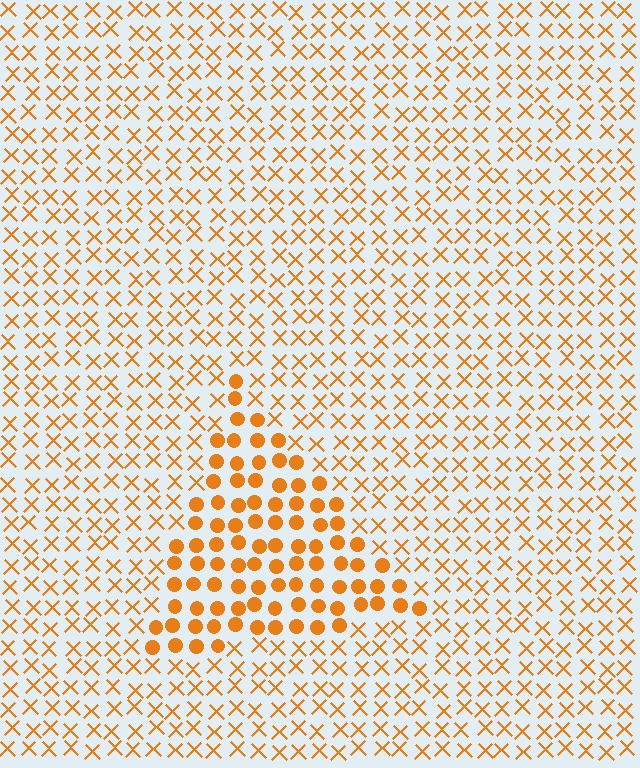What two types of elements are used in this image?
The image uses circles inside the triangle region and X marks outside it.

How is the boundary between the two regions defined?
The boundary is defined by a change in element shape: circles inside vs. X marks outside. All elements share the same color and spacing.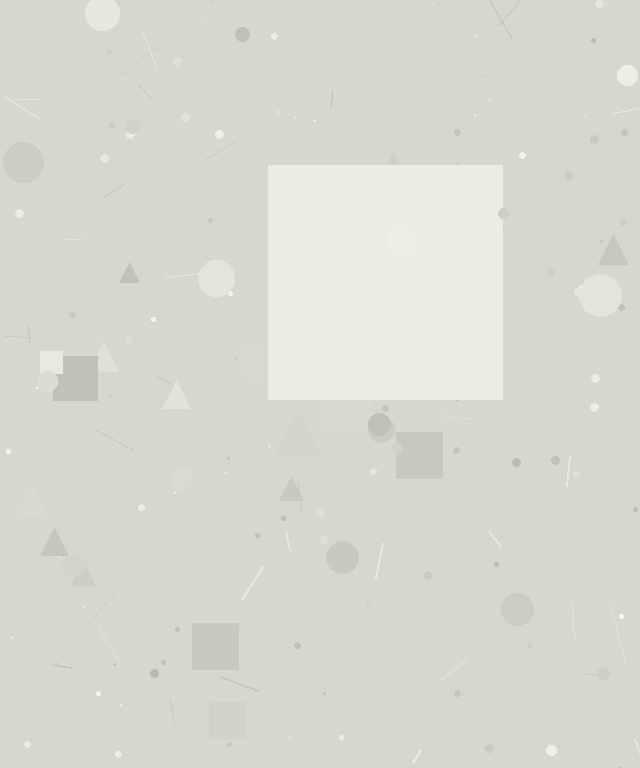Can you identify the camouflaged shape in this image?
The camouflaged shape is a square.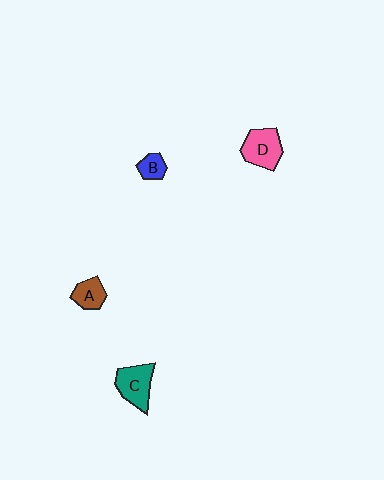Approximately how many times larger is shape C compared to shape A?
Approximately 1.6 times.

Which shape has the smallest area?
Shape B (blue).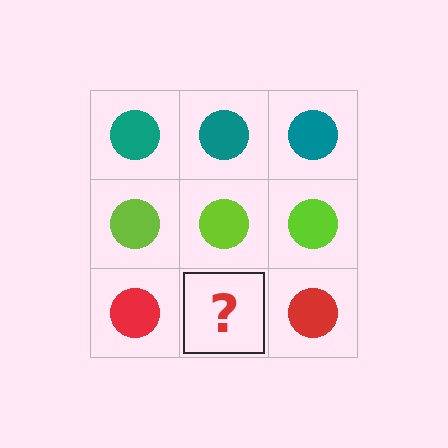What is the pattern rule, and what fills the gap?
The rule is that each row has a consistent color. The gap should be filled with a red circle.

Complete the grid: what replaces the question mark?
The question mark should be replaced with a red circle.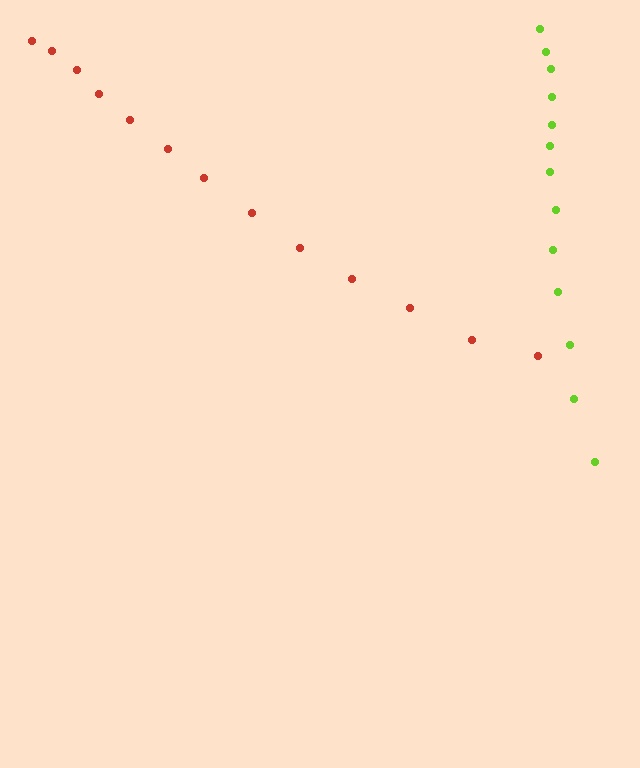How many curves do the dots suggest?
There are 2 distinct paths.